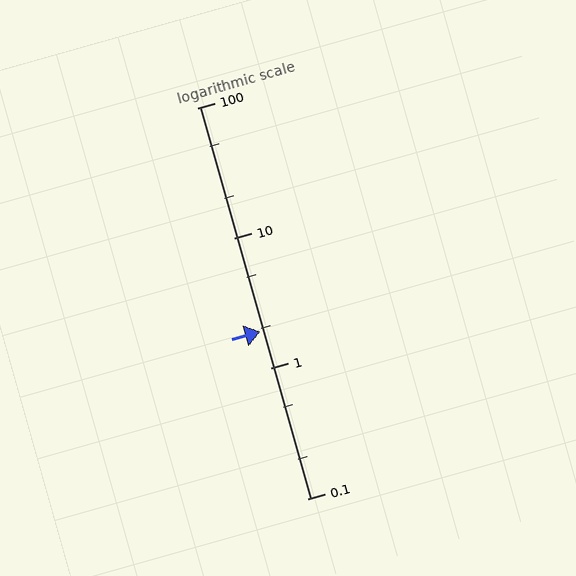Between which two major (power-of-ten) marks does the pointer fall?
The pointer is between 1 and 10.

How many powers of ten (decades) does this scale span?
The scale spans 3 decades, from 0.1 to 100.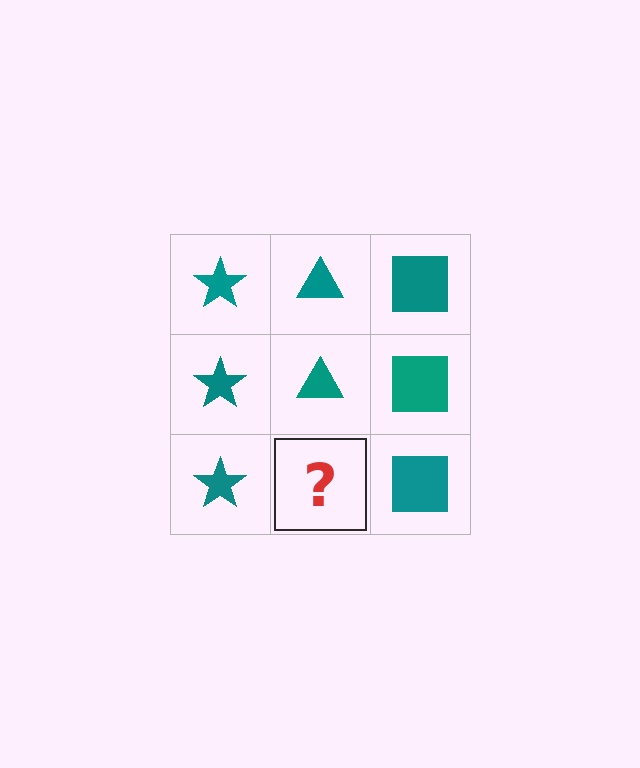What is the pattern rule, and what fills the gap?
The rule is that each column has a consistent shape. The gap should be filled with a teal triangle.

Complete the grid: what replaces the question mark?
The question mark should be replaced with a teal triangle.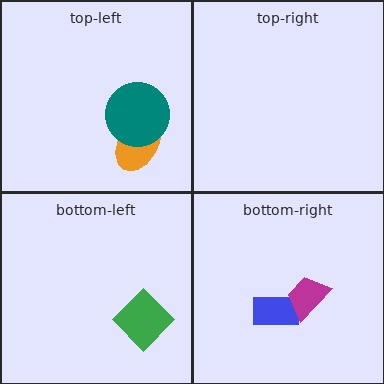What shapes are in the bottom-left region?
The green diamond.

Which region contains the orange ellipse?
The top-left region.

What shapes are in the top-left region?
The orange ellipse, the teal circle.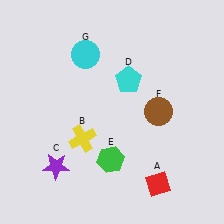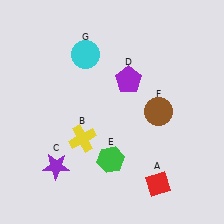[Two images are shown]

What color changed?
The pentagon (D) changed from cyan in Image 1 to purple in Image 2.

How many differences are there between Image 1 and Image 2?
There is 1 difference between the two images.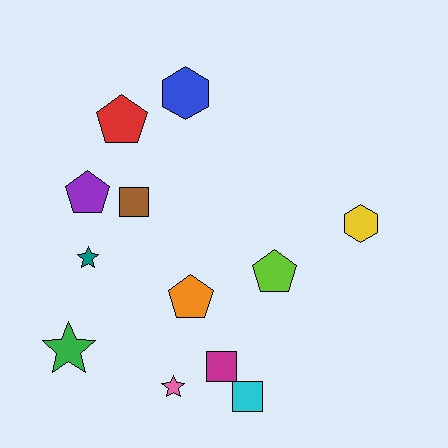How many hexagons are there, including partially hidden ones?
There are 2 hexagons.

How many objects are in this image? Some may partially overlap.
There are 12 objects.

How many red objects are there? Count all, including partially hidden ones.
There is 1 red object.